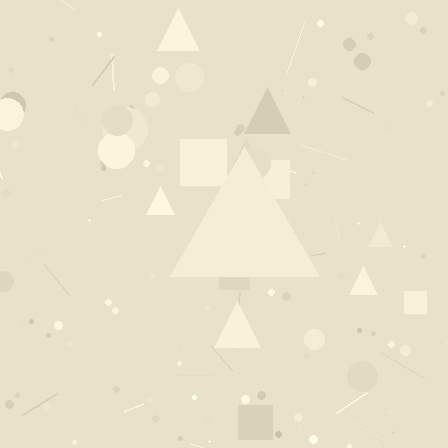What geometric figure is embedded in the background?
A triangle is embedded in the background.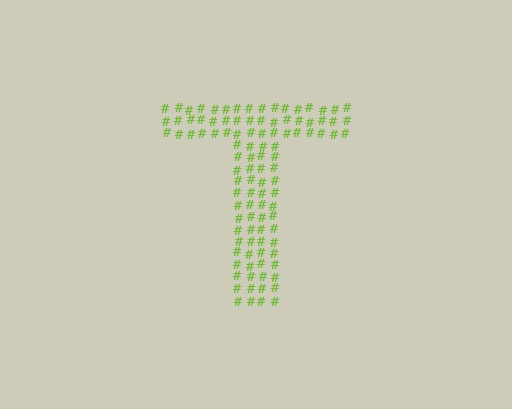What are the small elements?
The small elements are hash symbols.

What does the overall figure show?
The overall figure shows the letter T.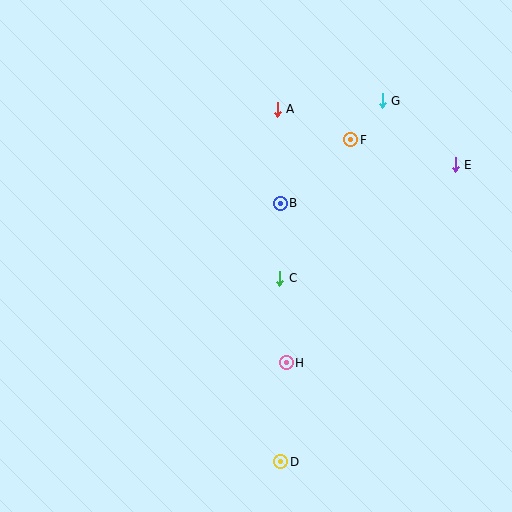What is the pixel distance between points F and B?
The distance between F and B is 95 pixels.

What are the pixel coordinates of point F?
Point F is at (351, 140).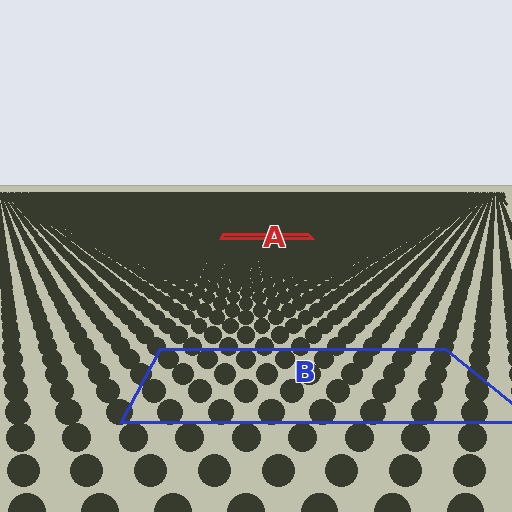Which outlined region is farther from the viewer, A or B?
Region A is farther from the viewer — the texture elements inside it appear smaller and more densely packed.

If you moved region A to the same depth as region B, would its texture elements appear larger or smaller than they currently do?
They would appear larger. At a closer depth, the same texture elements are projected at a bigger on-screen size.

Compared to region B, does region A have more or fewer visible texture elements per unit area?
Region A has more texture elements per unit area — they are packed more densely because it is farther away.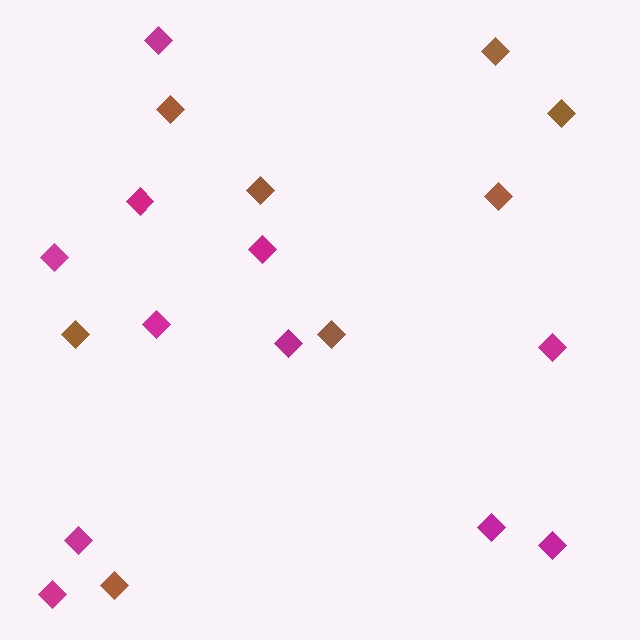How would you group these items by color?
There are 2 groups: one group of brown diamonds (8) and one group of magenta diamonds (11).